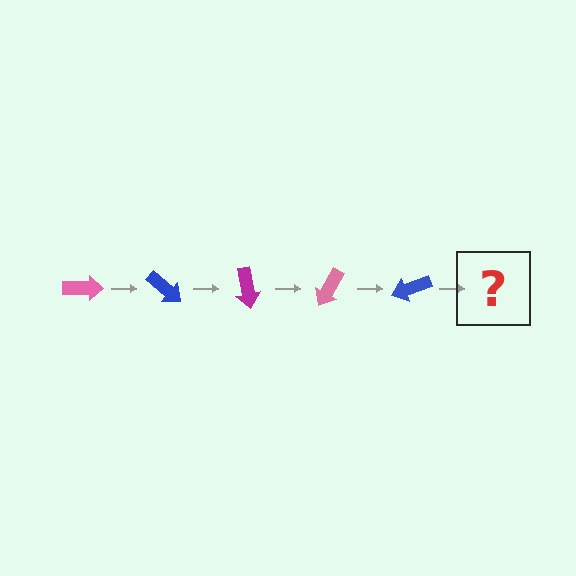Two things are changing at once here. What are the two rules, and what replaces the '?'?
The two rules are that it rotates 40 degrees each step and the color cycles through pink, blue, and magenta. The '?' should be a magenta arrow, rotated 200 degrees from the start.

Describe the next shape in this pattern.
It should be a magenta arrow, rotated 200 degrees from the start.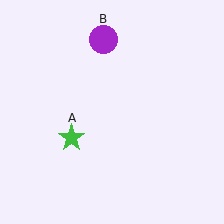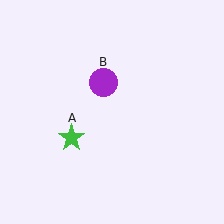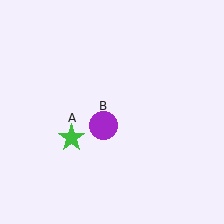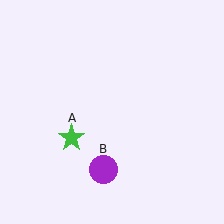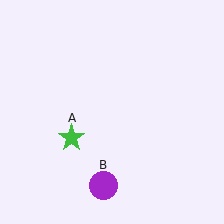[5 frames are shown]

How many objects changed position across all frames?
1 object changed position: purple circle (object B).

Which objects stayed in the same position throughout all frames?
Green star (object A) remained stationary.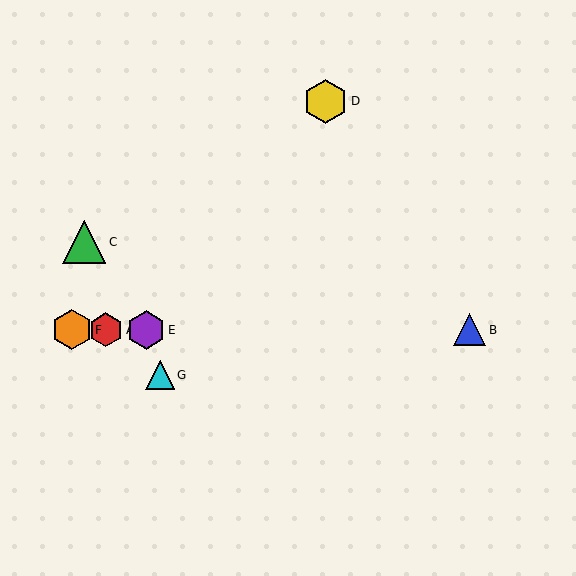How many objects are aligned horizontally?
4 objects (A, B, E, F) are aligned horizontally.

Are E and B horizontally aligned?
Yes, both are at y≈330.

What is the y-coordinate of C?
Object C is at y≈242.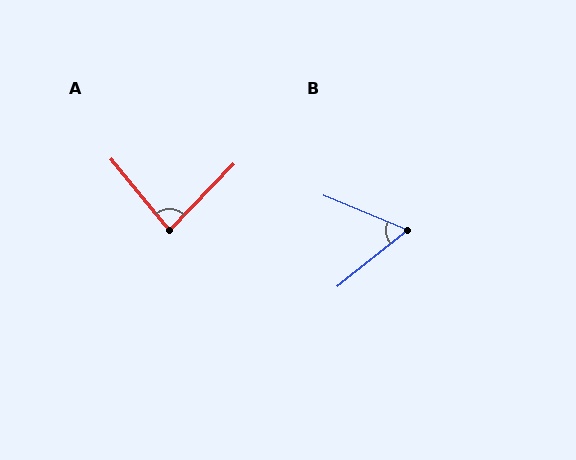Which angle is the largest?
A, at approximately 84 degrees.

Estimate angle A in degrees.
Approximately 84 degrees.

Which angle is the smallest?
B, at approximately 61 degrees.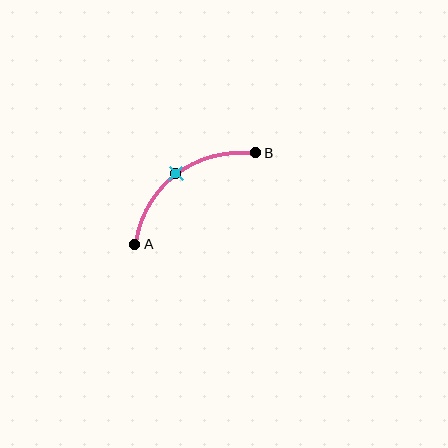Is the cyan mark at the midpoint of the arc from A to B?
Yes. The cyan mark lies on the arc at equal arc-length from both A and B — it is the arc midpoint.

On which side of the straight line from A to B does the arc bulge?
The arc bulges above and to the left of the straight line connecting A and B.